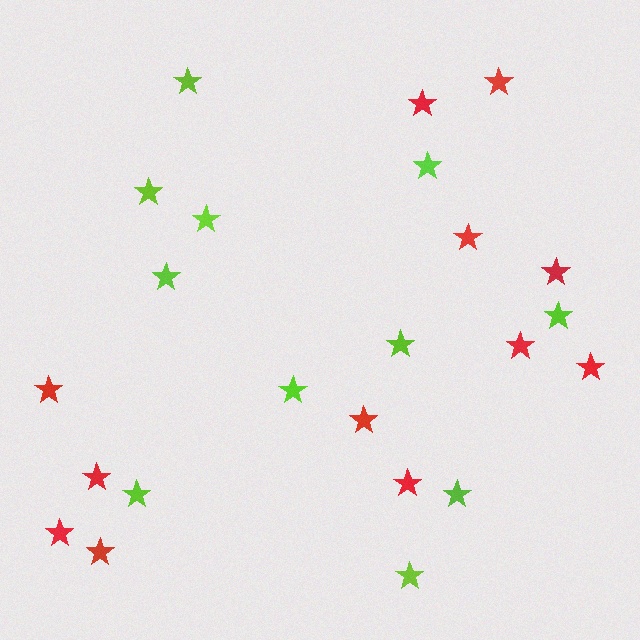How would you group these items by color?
There are 2 groups: one group of red stars (12) and one group of lime stars (11).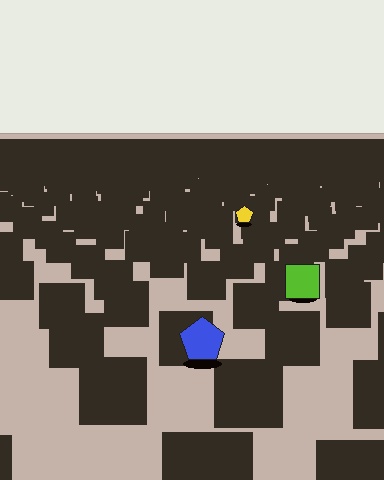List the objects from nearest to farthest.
From nearest to farthest: the blue pentagon, the lime square, the yellow pentagon.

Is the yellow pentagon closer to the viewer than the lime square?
No. The lime square is closer — you can tell from the texture gradient: the ground texture is coarser near it.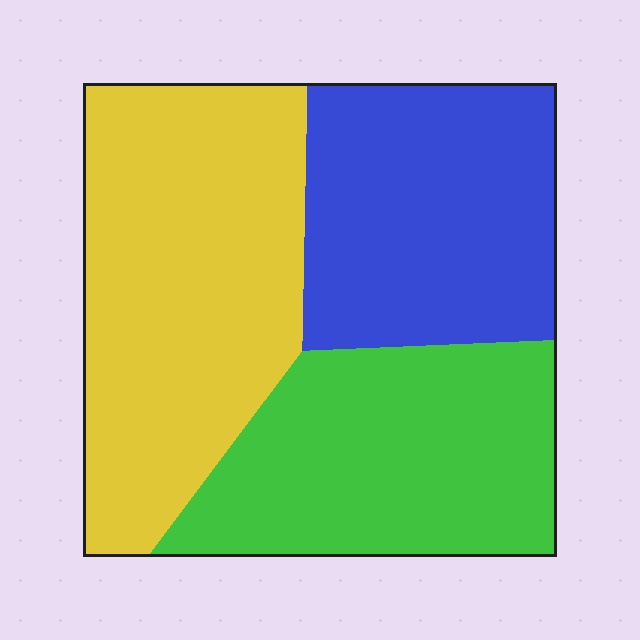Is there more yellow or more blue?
Yellow.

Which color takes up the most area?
Yellow, at roughly 40%.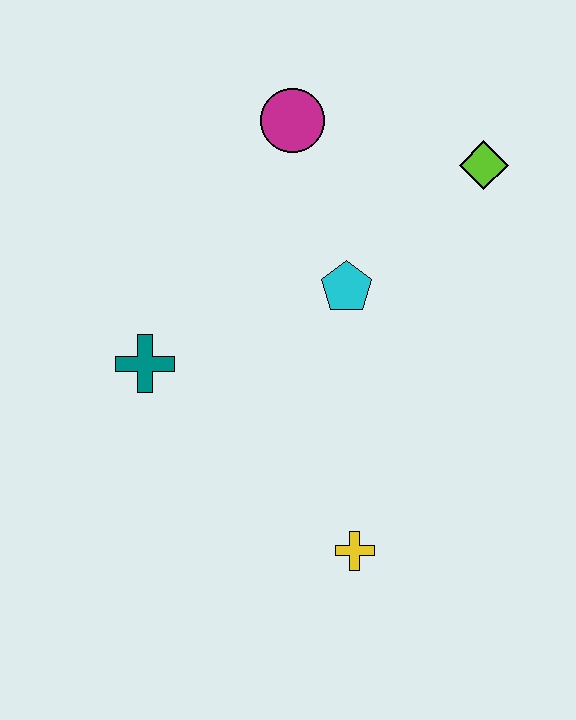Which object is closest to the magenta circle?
The cyan pentagon is closest to the magenta circle.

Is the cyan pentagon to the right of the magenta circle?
Yes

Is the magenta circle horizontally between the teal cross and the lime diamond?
Yes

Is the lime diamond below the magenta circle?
Yes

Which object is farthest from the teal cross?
The lime diamond is farthest from the teal cross.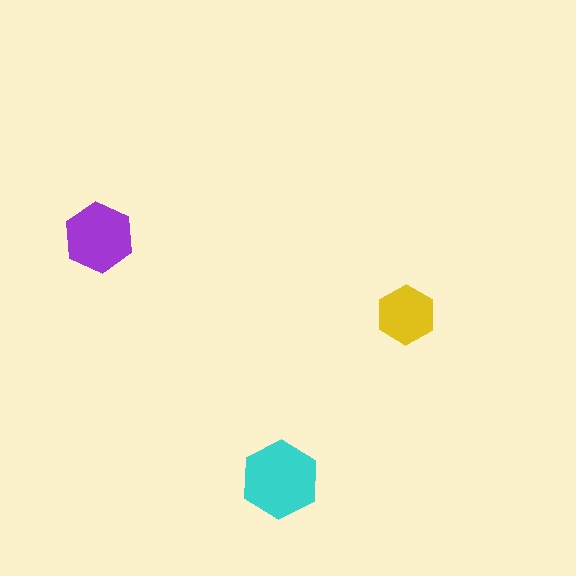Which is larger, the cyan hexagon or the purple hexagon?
The cyan one.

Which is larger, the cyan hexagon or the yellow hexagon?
The cyan one.